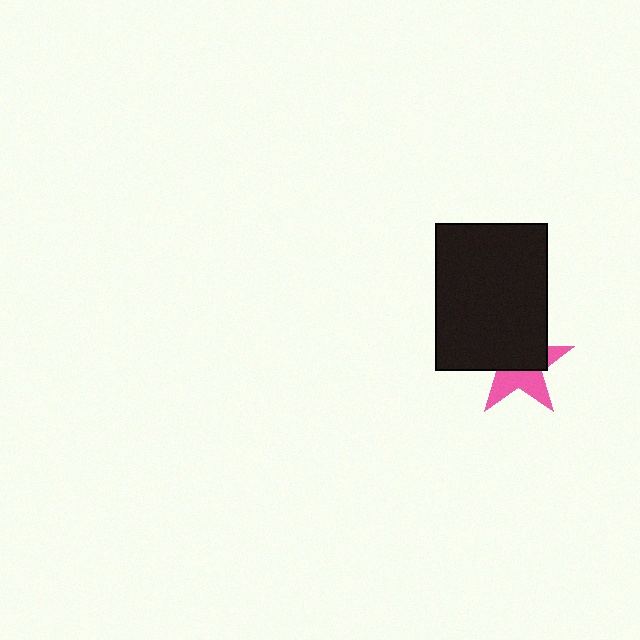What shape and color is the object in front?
The object in front is a black rectangle.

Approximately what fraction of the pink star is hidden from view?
Roughly 56% of the pink star is hidden behind the black rectangle.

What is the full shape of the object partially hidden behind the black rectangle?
The partially hidden object is a pink star.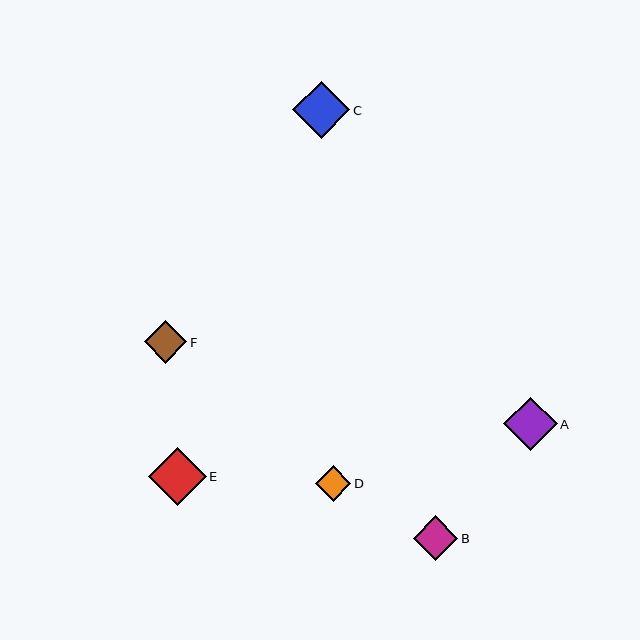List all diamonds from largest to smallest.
From largest to smallest: E, C, A, B, F, D.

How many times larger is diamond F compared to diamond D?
Diamond F is approximately 1.2 times the size of diamond D.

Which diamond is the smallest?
Diamond D is the smallest with a size of approximately 36 pixels.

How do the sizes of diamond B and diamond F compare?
Diamond B and diamond F are approximately the same size.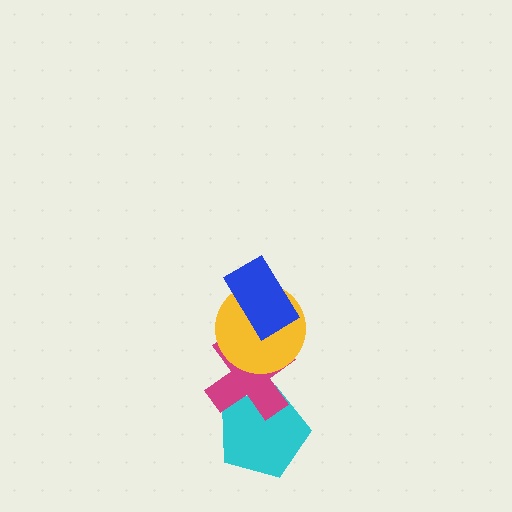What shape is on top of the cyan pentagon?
The magenta cross is on top of the cyan pentagon.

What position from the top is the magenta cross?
The magenta cross is 3rd from the top.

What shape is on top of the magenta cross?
The yellow circle is on top of the magenta cross.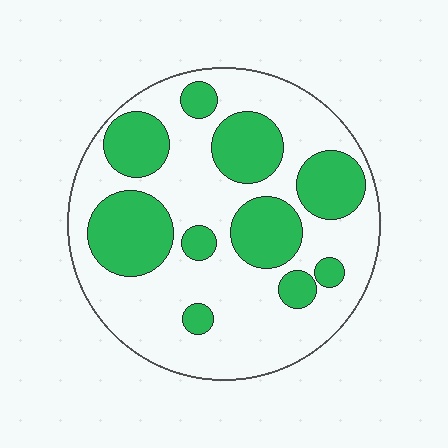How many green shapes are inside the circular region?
10.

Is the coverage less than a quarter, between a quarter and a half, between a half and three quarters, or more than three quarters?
Between a quarter and a half.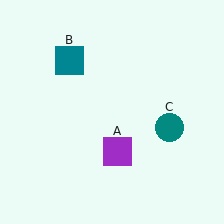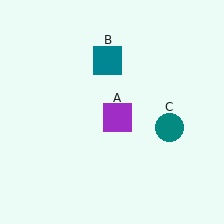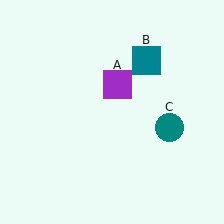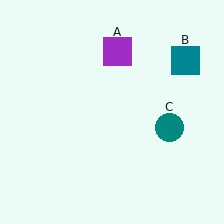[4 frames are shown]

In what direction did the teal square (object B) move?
The teal square (object B) moved right.